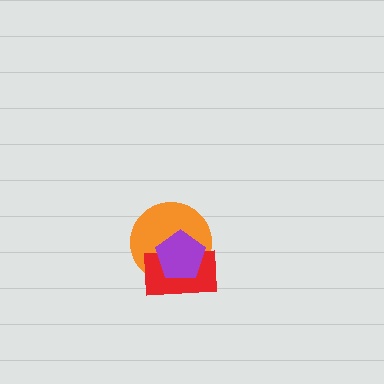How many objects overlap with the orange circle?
2 objects overlap with the orange circle.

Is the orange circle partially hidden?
Yes, it is partially covered by another shape.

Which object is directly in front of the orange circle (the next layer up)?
The red rectangle is directly in front of the orange circle.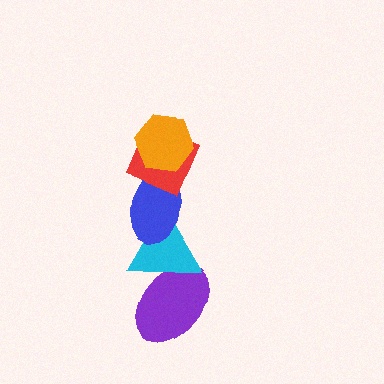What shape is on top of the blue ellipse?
The red diamond is on top of the blue ellipse.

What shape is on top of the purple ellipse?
The cyan triangle is on top of the purple ellipse.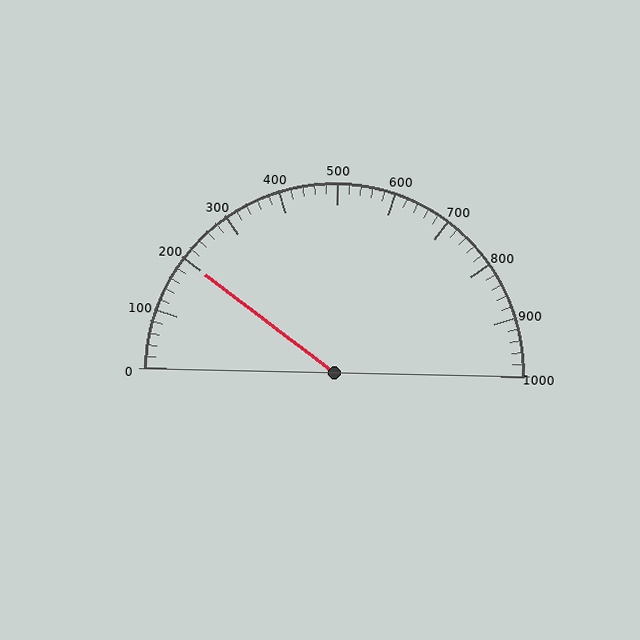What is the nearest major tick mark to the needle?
The nearest major tick mark is 200.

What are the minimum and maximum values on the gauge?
The gauge ranges from 0 to 1000.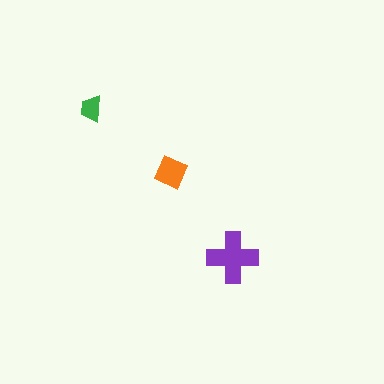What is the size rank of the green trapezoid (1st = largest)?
3rd.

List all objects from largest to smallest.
The purple cross, the orange diamond, the green trapezoid.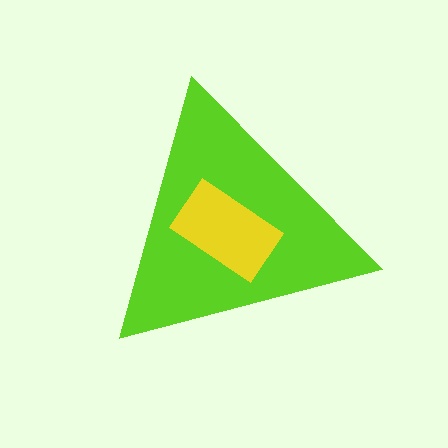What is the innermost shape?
The yellow rectangle.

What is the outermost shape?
The lime triangle.